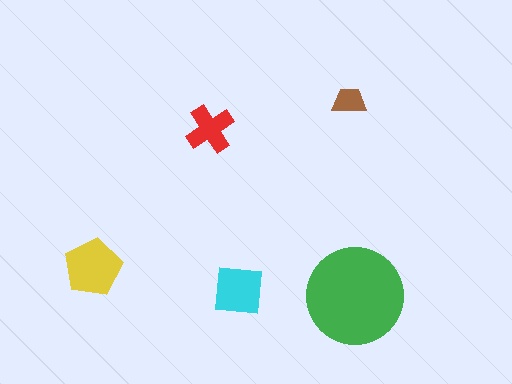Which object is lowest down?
The green circle is bottommost.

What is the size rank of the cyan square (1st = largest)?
3rd.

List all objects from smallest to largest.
The brown trapezoid, the red cross, the cyan square, the yellow pentagon, the green circle.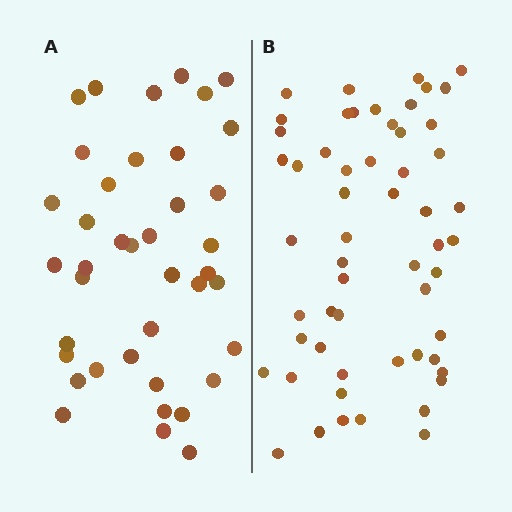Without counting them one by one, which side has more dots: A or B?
Region B (the right region) has more dots.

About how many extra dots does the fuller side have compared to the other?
Region B has approximately 15 more dots than region A.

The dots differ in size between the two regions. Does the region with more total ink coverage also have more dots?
No. Region A has more total ink coverage because its dots are larger, but region B actually contains more individual dots. Total area can be misleading — the number of items is what matters here.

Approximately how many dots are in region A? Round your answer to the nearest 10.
About 40 dots.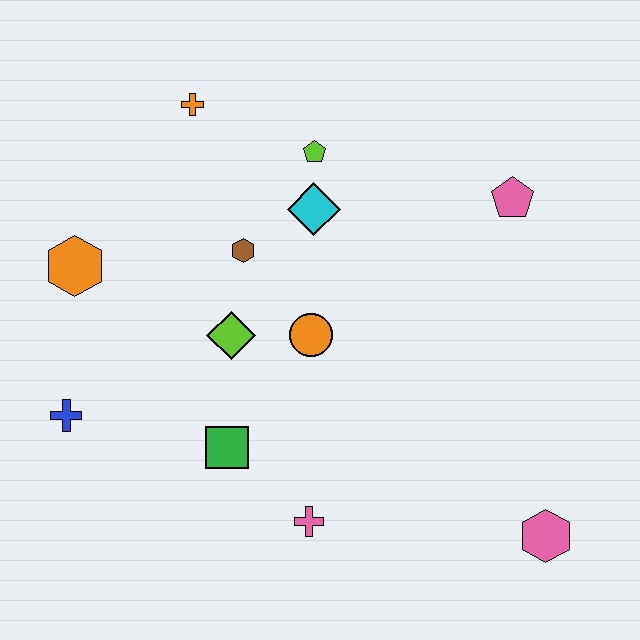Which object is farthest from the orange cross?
The pink hexagon is farthest from the orange cross.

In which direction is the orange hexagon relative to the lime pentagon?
The orange hexagon is to the left of the lime pentagon.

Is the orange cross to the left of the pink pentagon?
Yes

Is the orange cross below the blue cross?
No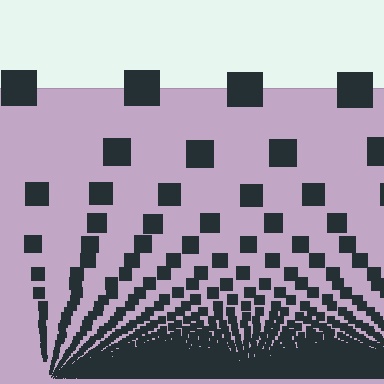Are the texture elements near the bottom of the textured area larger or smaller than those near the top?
Smaller. The gradient is inverted — elements near the bottom are smaller and denser.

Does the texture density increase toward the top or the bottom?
Density increases toward the bottom.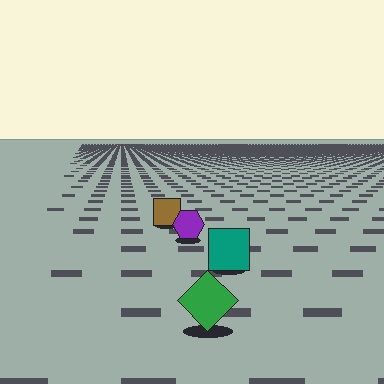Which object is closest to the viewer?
The green diamond is closest. The texture marks near it are larger and more spread out.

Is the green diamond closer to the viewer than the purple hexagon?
Yes. The green diamond is closer — you can tell from the texture gradient: the ground texture is coarser near it.